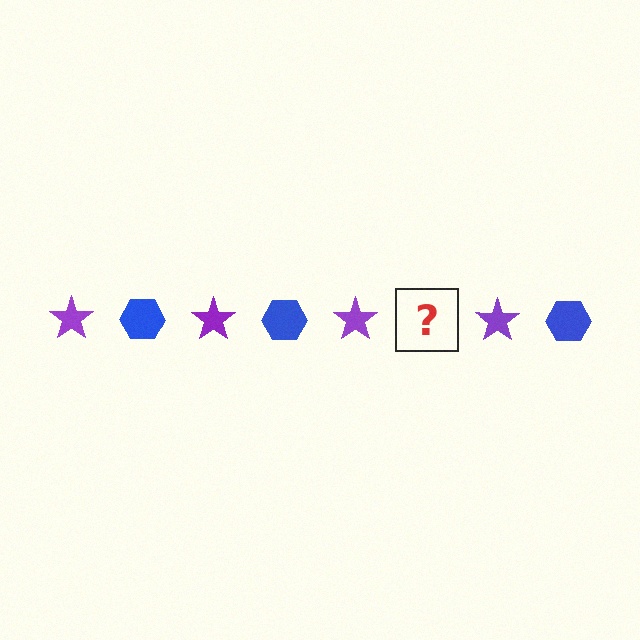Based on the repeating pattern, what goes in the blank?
The blank should be a blue hexagon.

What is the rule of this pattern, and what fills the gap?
The rule is that the pattern alternates between purple star and blue hexagon. The gap should be filled with a blue hexagon.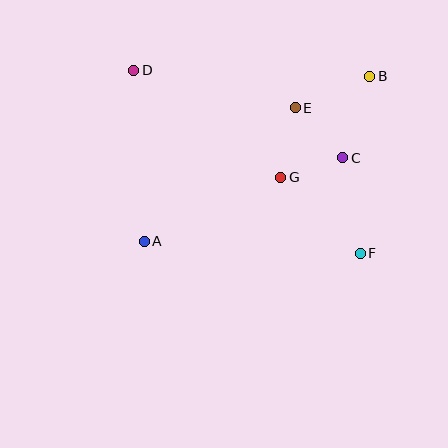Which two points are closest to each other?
Points C and G are closest to each other.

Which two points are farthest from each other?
Points D and F are farthest from each other.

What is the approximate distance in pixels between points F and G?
The distance between F and G is approximately 110 pixels.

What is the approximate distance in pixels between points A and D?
The distance between A and D is approximately 172 pixels.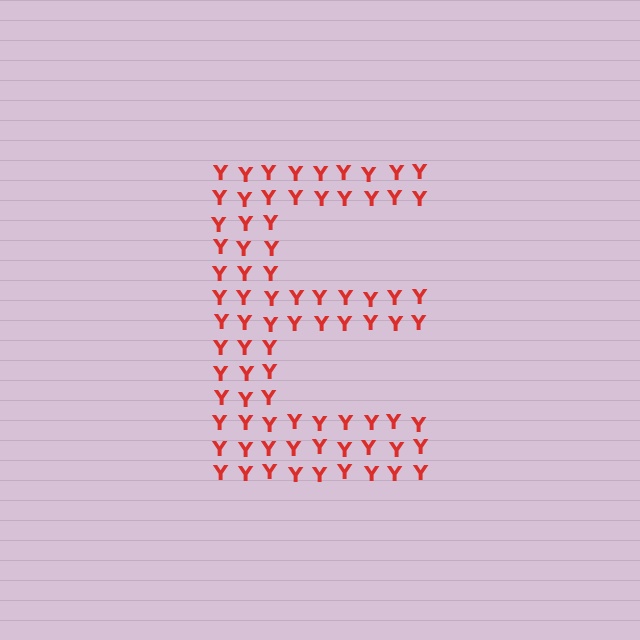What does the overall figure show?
The overall figure shows the letter E.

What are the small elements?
The small elements are letter Y's.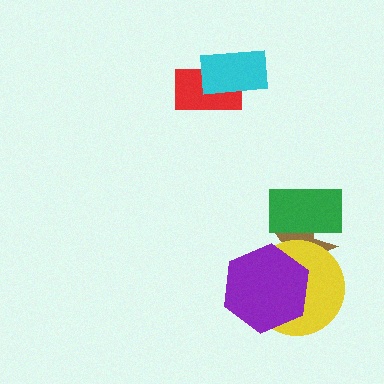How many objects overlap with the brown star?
3 objects overlap with the brown star.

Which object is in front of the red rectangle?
The cyan rectangle is in front of the red rectangle.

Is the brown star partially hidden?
Yes, it is partially covered by another shape.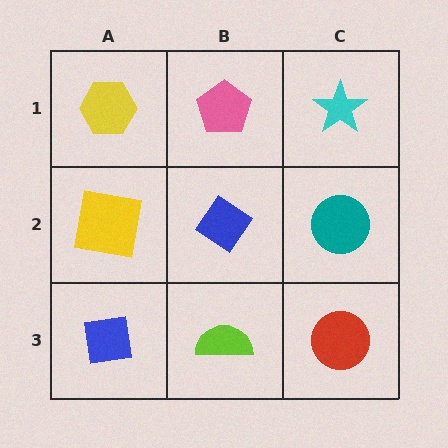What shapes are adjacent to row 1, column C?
A teal circle (row 2, column C), a pink pentagon (row 1, column B).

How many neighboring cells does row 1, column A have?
2.